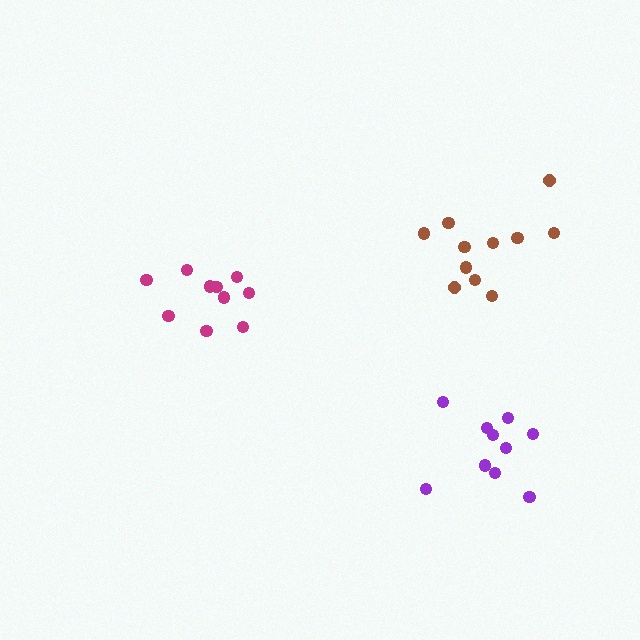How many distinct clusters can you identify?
There are 3 distinct clusters.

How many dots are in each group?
Group 1: 10 dots, Group 2: 11 dots, Group 3: 10 dots (31 total).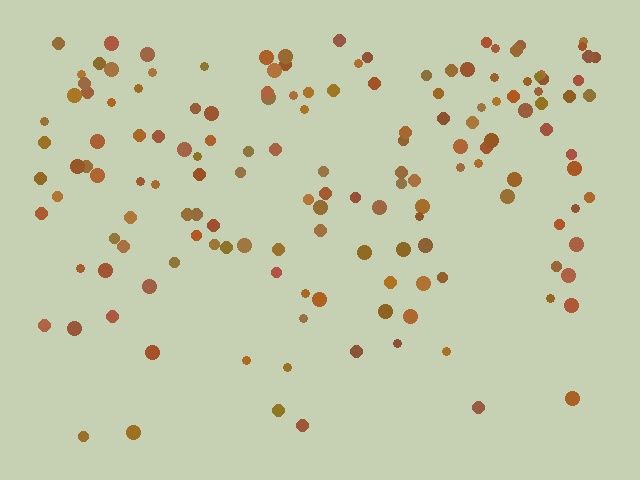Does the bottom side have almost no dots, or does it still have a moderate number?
Still a moderate number, just noticeably fewer than the top.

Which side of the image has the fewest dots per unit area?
The bottom.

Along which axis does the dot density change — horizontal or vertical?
Vertical.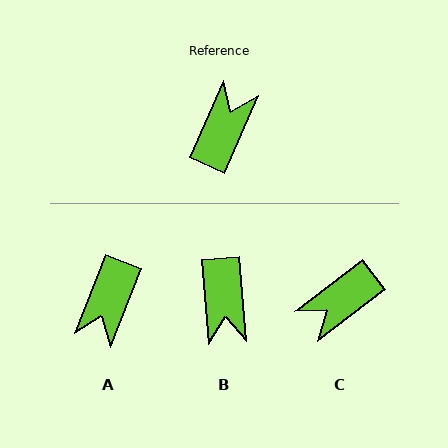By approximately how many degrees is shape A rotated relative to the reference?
Approximately 178 degrees clockwise.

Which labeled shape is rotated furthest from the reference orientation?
A, about 178 degrees away.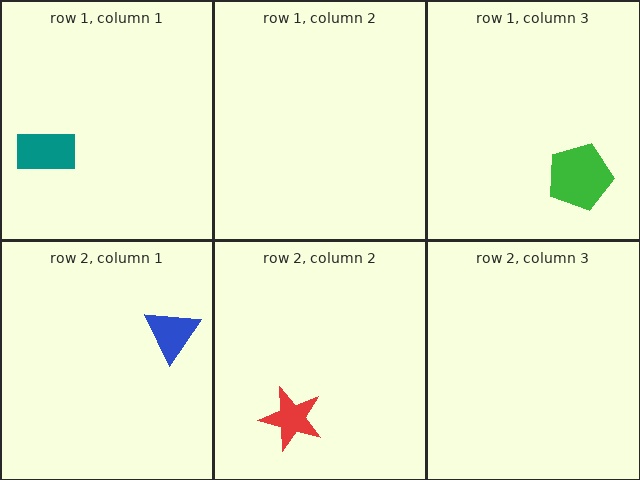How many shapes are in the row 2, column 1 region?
1.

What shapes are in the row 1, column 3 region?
The green pentagon.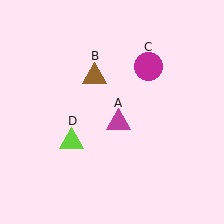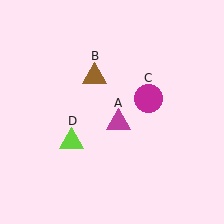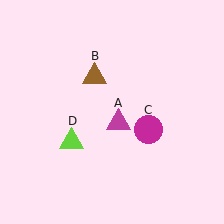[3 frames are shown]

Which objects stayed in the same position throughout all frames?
Magenta triangle (object A) and brown triangle (object B) and lime triangle (object D) remained stationary.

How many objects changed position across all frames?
1 object changed position: magenta circle (object C).